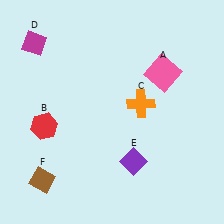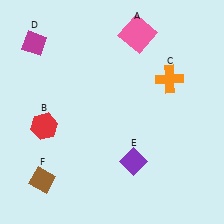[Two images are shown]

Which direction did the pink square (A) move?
The pink square (A) moved up.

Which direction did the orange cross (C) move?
The orange cross (C) moved right.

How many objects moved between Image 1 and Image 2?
2 objects moved between the two images.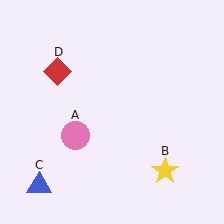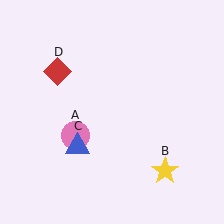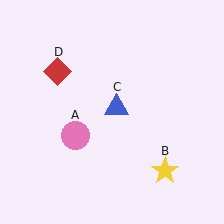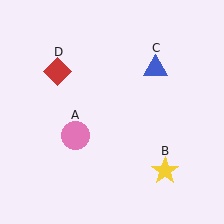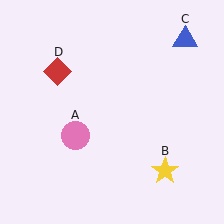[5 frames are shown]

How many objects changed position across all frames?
1 object changed position: blue triangle (object C).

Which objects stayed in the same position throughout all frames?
Pink circle (object A) and yellow star (object B) and red diamond (object D) remained stationary.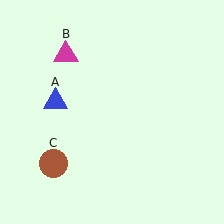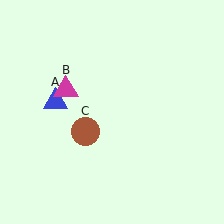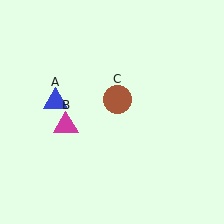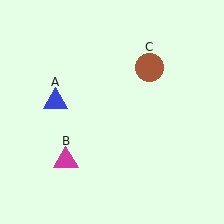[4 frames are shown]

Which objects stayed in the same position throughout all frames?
Blue triangle (object A) remained stationary.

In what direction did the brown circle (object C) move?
The brown circle (object C) moved up and to the right.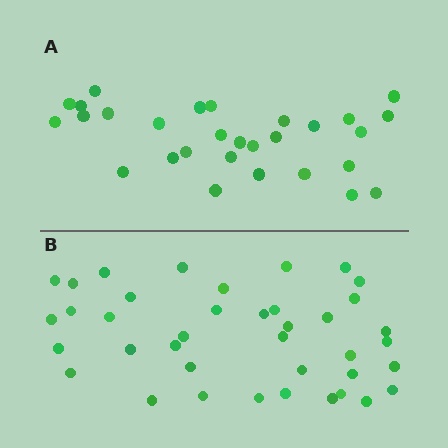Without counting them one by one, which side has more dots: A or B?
Region B (the bottom region) has more dots.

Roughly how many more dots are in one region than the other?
Region B has roughly 10 or so more dots than region A.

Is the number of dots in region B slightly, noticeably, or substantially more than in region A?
Region B has noticeably more, but not dramatically so. The ratio is roughly 1.3 to 1.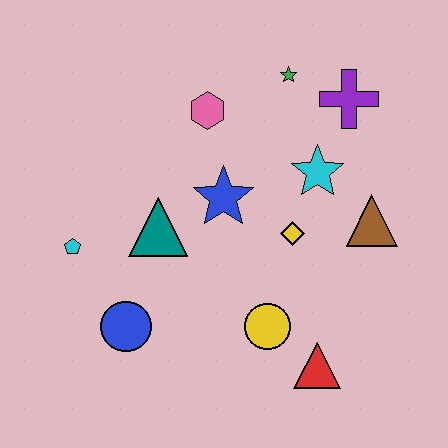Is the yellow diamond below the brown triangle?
Yes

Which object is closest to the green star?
The purple cross is closest to the green star.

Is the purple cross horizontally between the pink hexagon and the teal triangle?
No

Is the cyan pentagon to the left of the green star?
Yes